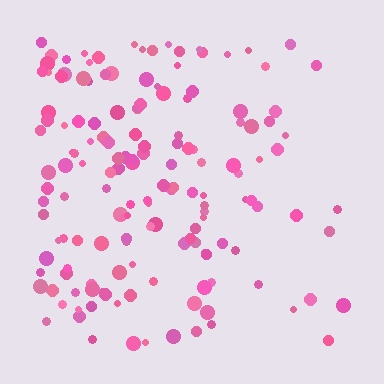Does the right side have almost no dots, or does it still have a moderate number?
Still a moderate number, just noticeably fewer than the left.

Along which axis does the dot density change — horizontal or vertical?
Horizontal.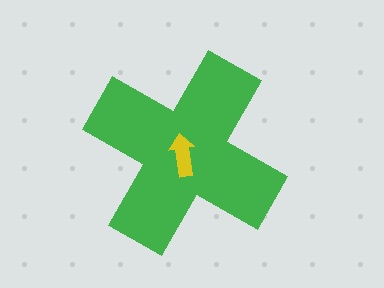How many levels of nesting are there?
2.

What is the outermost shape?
The green cross.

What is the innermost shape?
The yellow arrow.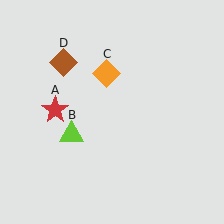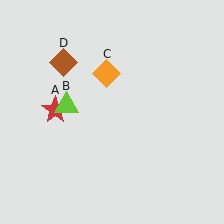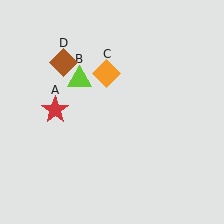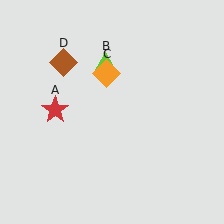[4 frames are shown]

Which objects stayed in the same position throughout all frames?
Red star (object A) and orange diamond (object C) and brown diamond (object D) remained stationary.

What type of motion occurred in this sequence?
The lime triangle (object B) rotated clockwise around the center of the scene.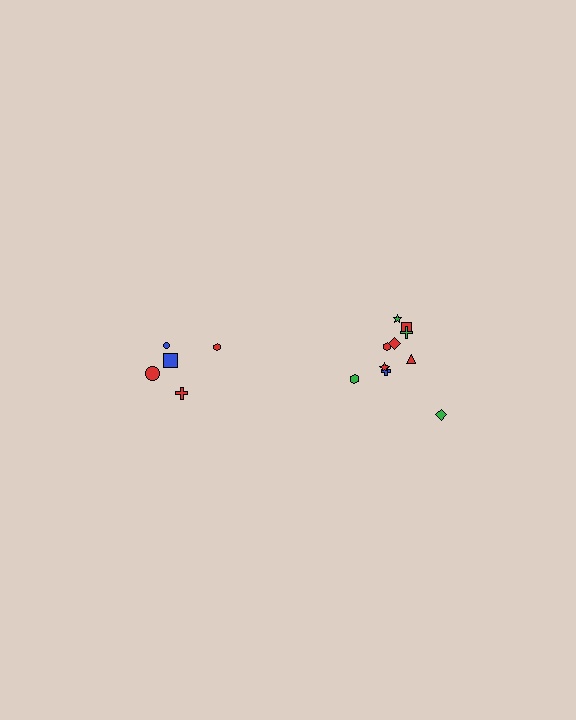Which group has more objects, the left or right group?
The right group.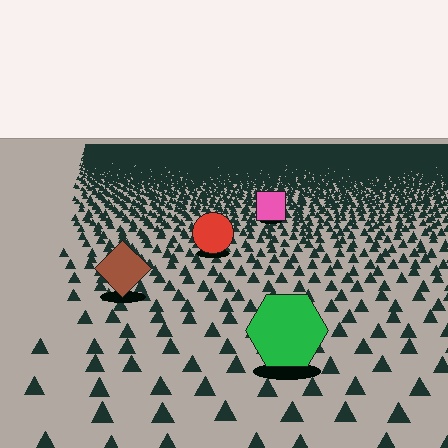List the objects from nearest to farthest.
From nearest to farthest: the green hexagon, the brown diamond, the red circle, the pink square.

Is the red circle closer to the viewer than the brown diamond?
No. The brown diamond is closer — you can tell from the texture gradient: the ground texture is coarser near it.